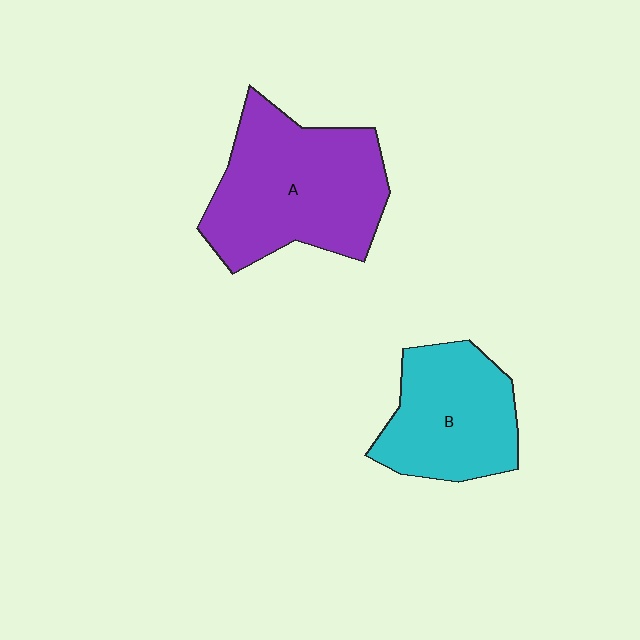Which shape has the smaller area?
Shape B (cyan).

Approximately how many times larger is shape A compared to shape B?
Approximately 1.4 times.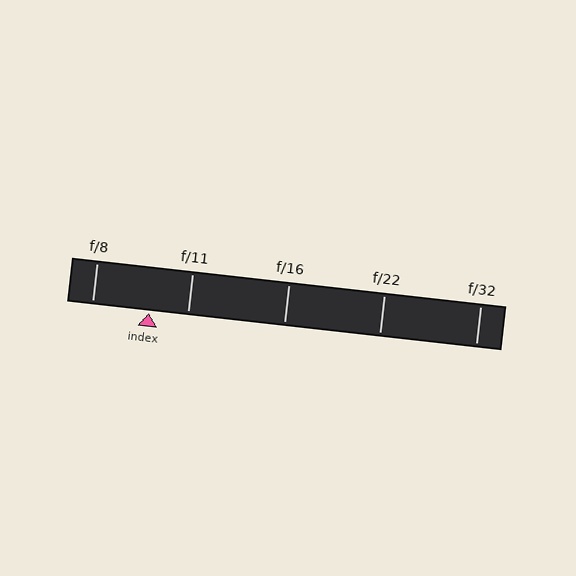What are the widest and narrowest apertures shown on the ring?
The widest aperture shown is f/8 and the narrowest is f/32.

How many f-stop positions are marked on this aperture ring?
There are 5 f-stop positions marked.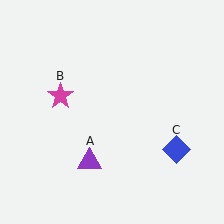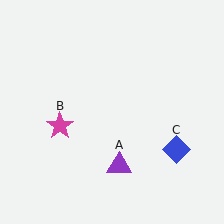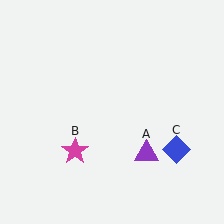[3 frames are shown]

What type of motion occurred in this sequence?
The purple triangle (object A), magenta star (object B) rotated counterclockwise around the center of the scene.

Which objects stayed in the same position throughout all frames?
Blue diamond (object C) remained stationary.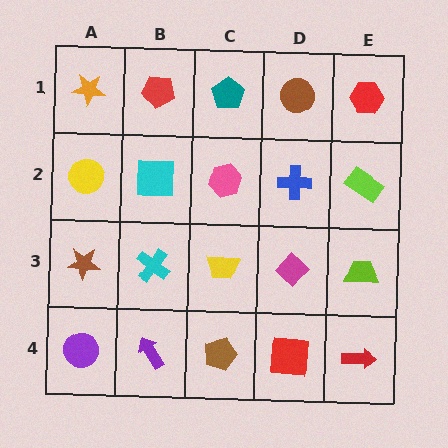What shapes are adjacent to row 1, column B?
A cyan square (row 2, column B), an orange star (row 1, column A), a teal pentagon (row 1, column C).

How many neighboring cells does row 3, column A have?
3.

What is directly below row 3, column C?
A brown pentagon.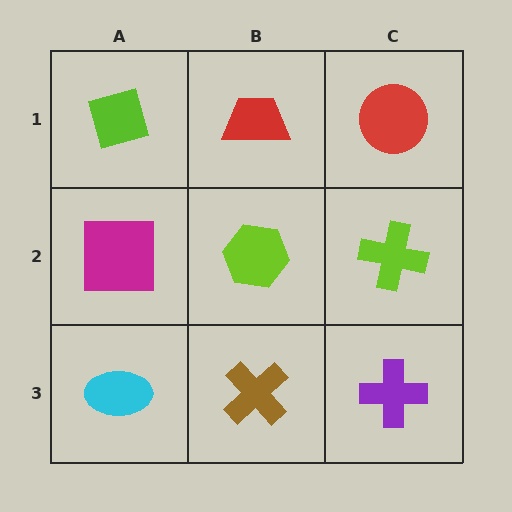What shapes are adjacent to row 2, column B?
A red trapezoid (row 1, column B), a brown cross (row 3, column B), a magenta square (row 2, column A), a lime cross (row 2, column C).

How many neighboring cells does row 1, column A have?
2.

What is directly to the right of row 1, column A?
A red trapezoid.